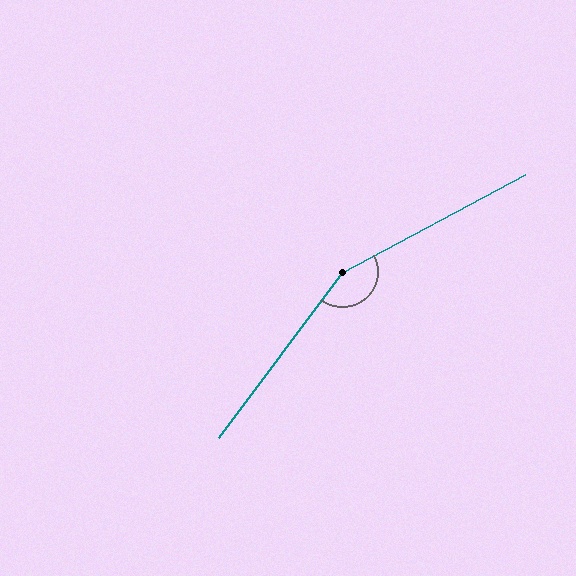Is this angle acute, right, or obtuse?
It is obtuse.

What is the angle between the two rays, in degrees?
Approximately 155 degrees.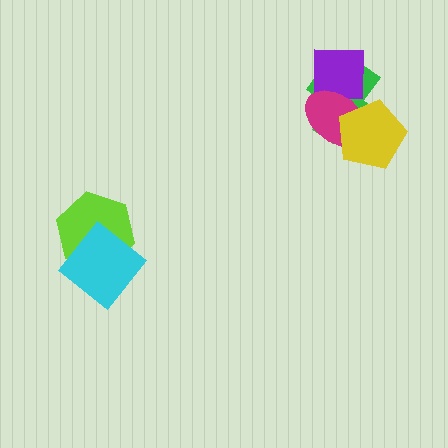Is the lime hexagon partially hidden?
Yes, it is partially covered by another shape.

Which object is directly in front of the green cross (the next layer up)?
The purple square is directly in front of the green cross.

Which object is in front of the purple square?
The magenta ellipse is in front of the purple square.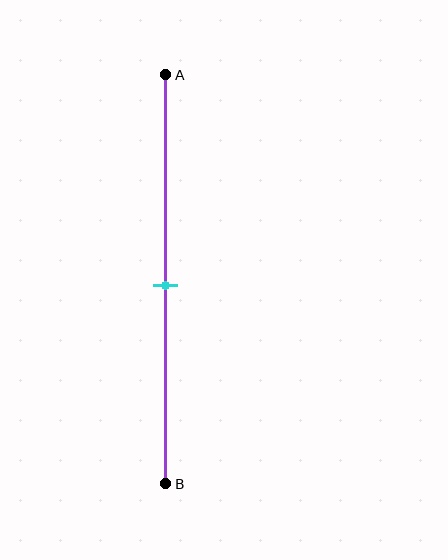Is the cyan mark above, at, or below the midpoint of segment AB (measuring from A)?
The cyan mark is approximately at the midpoint of segment AB.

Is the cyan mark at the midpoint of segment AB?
Yes, the mark is approximately at the midpoint.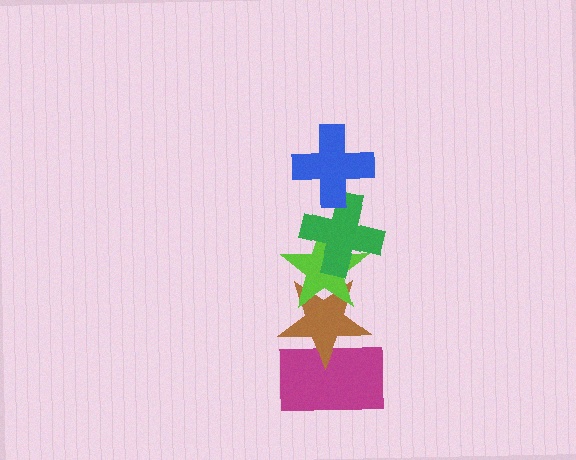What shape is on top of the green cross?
The blue cross is on top of the green cross.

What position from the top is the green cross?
The green cross is 2nd from the top.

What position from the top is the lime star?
The lime star is 3rd from the top.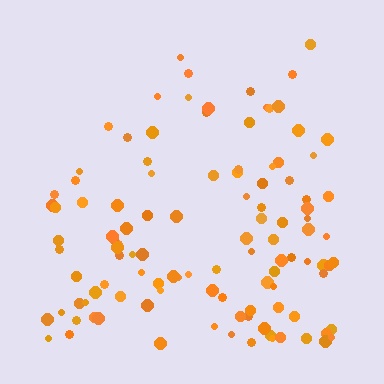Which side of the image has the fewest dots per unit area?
The top.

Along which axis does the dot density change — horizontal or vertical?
Vertical.